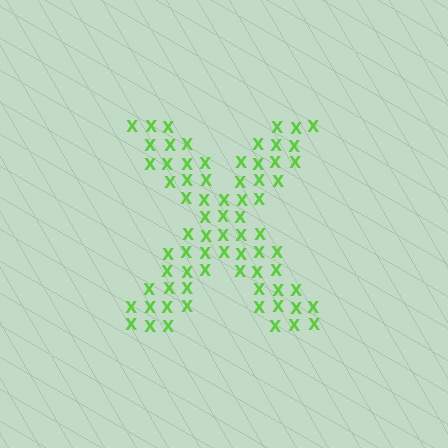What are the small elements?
The small elements are letter X's.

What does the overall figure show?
The overall figure shows the letter X.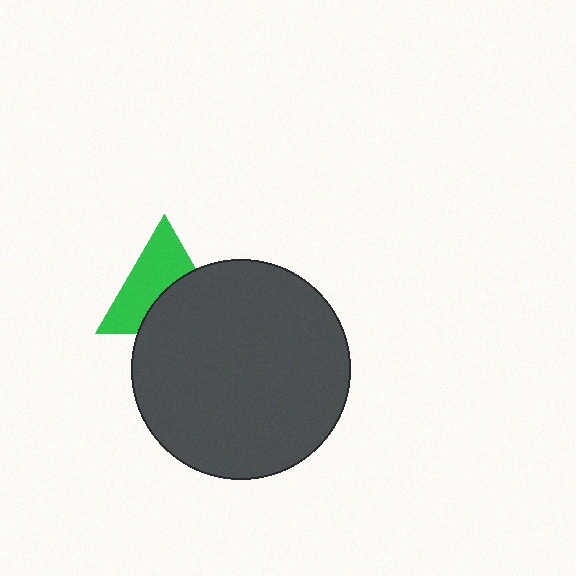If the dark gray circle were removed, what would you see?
You would see the complete green triangle.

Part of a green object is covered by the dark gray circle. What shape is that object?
It is a triangle.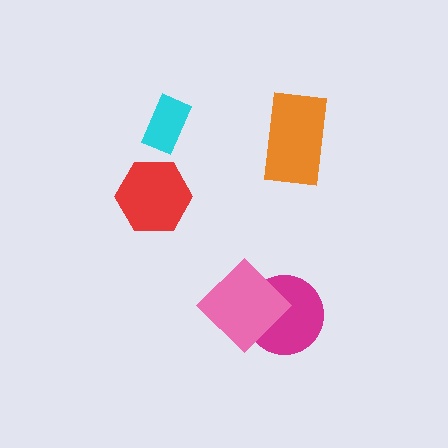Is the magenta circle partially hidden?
Yes, it is partially covered by another shape.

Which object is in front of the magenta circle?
The pink diamond is in front of the magenta circle.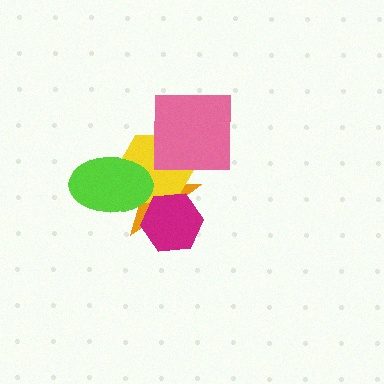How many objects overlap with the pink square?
2 objects overlap with the pink square.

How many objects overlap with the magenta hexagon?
2 objects overlap with the magenta hexagon.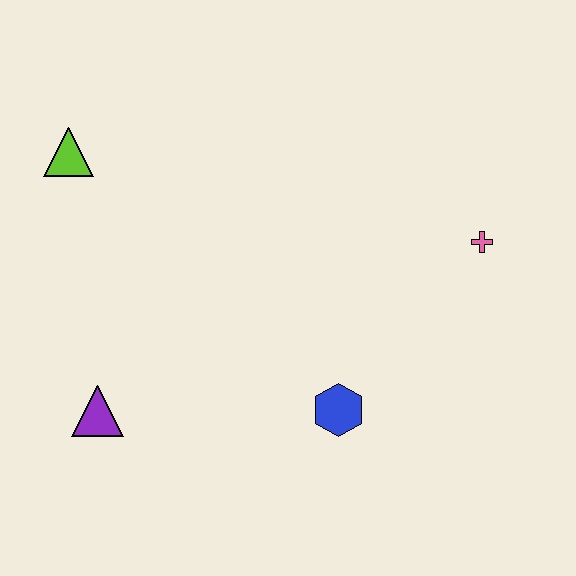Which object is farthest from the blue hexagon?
The lime triangle is farthest from the blue hexagon.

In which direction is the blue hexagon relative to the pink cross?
The blue hexagon is below the pink cross.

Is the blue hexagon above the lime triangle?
No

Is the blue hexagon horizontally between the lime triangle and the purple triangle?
No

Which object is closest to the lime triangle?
The purple triangle is closest to the lime triangle.